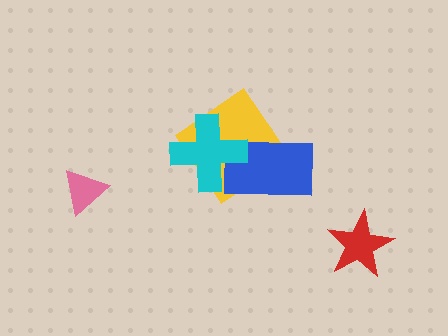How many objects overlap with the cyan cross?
2 objects overlap with the cyan cross.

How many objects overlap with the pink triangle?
0 objects overlap with the pink triangle.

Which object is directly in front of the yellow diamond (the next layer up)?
The blue rectangle is directly in front of the yellow diamond.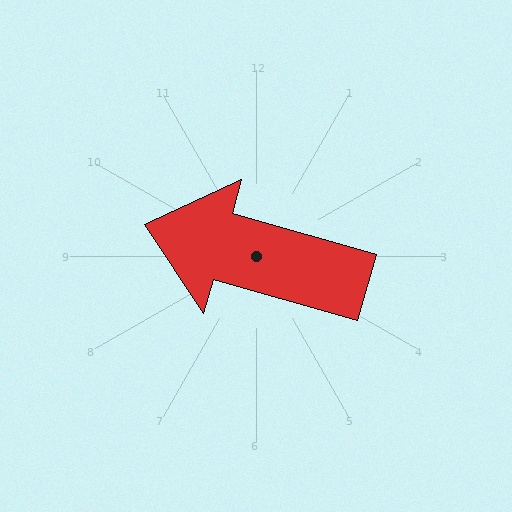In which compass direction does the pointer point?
West.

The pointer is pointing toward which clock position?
Roughly 10 o'clock.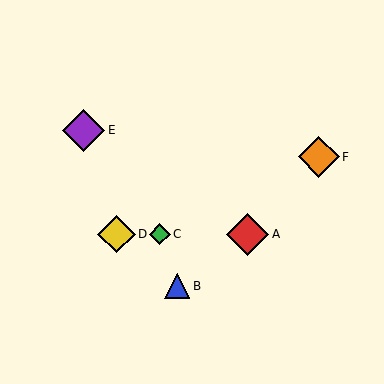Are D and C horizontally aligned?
Yes, both are at y≈234.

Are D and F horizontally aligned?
No, D is at y≈234 and F is at y≈157.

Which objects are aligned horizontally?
Objects A, C, D are aligned horizontally.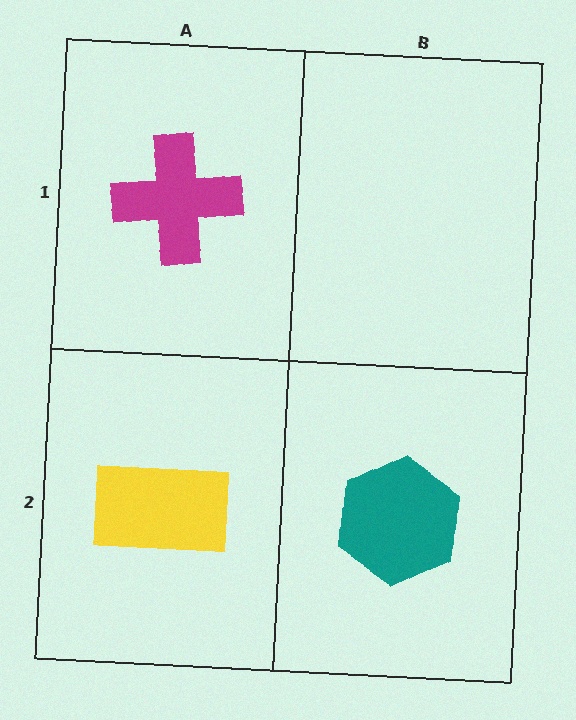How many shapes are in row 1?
1 shape.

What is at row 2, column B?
A teal hexagon.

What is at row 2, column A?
A yellow rectangle.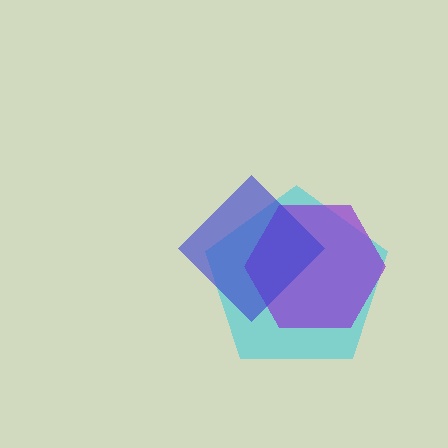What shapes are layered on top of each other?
The layered shapes are: a cyan pentagon, a purple hexagon, a blue diamond.